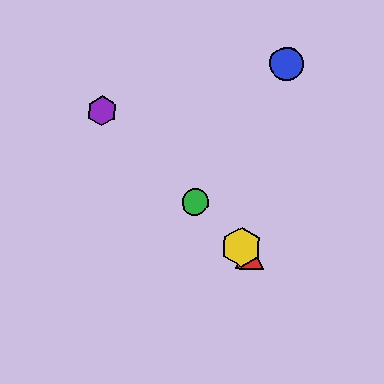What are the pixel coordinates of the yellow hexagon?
The yellow hexagon is at (241, 247).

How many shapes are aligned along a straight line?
4 shapes (the red triangle, the green circle, the yellow hexagon, the purple hexagon) are aligned along a straight line.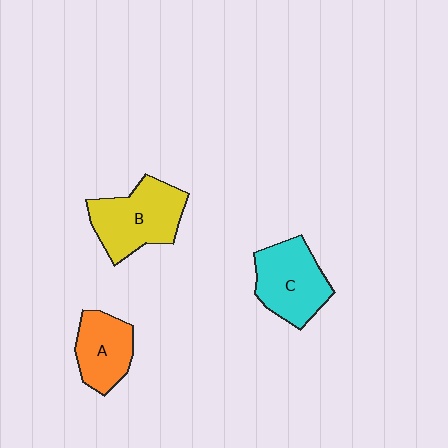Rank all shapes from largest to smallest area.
From largest to smallest: B (yellow), C (cyan), A (orange).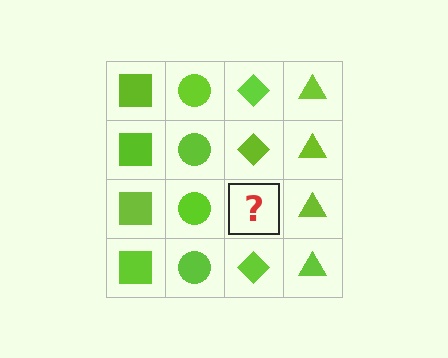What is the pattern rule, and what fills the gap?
The rule is that each column has a consistent shape. The gap should be filled with a lime diamond.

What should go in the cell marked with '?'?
The missing cell should contain a lime diamond.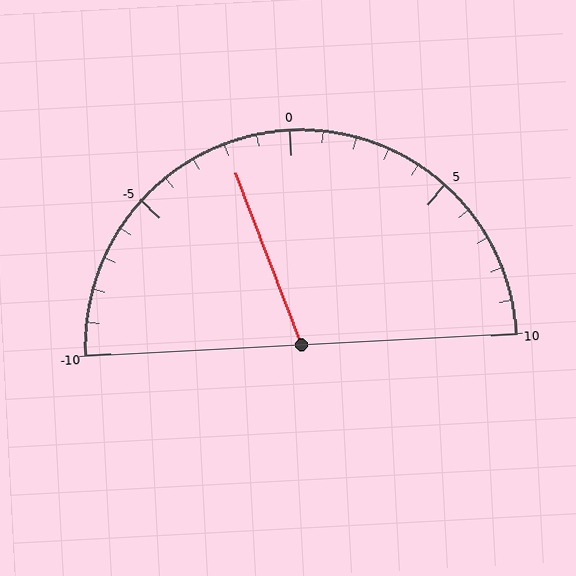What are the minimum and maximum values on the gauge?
The gauge ranges from -10 to 10.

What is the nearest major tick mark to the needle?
The nearest major tick mark is 0.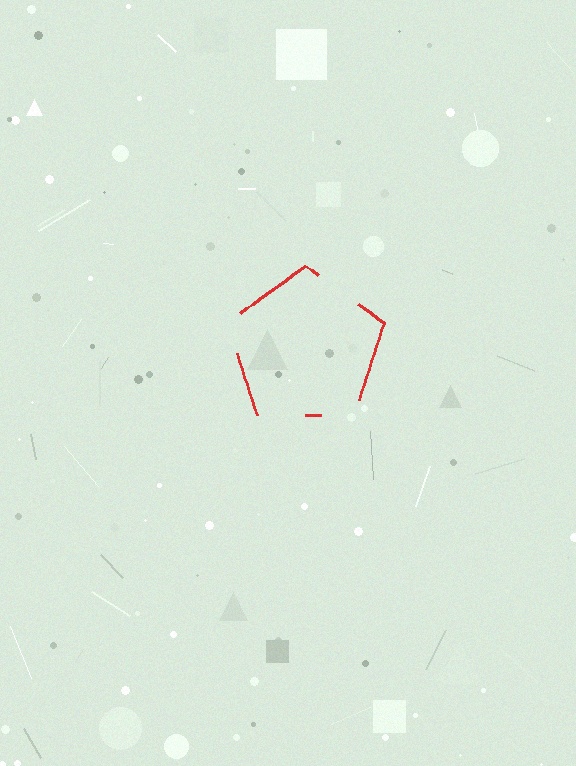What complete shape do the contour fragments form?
The contour fragments form a pentagon.